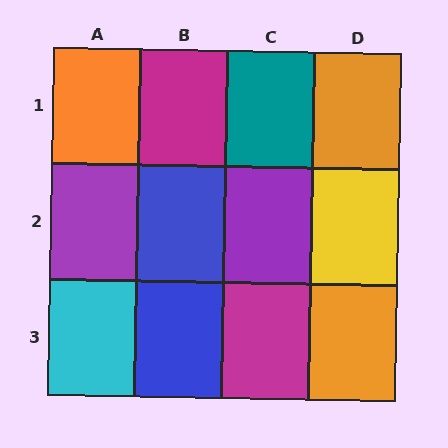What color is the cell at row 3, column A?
Cyan.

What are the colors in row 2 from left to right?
Purple, blue, purple, yellow.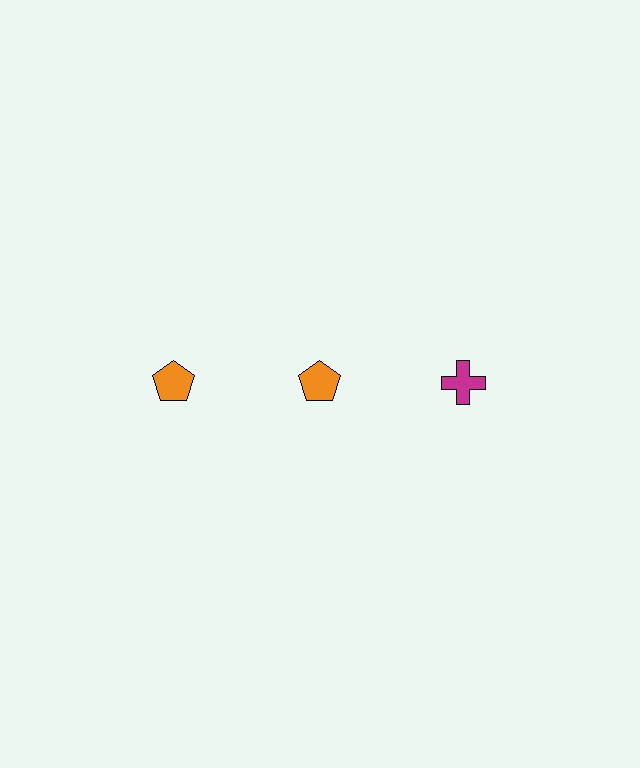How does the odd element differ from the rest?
It differs in both color (magenta instead of orange) and shape (cross instead of pentagon).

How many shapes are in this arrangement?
There are 3 shapes arranged in a grid pattern.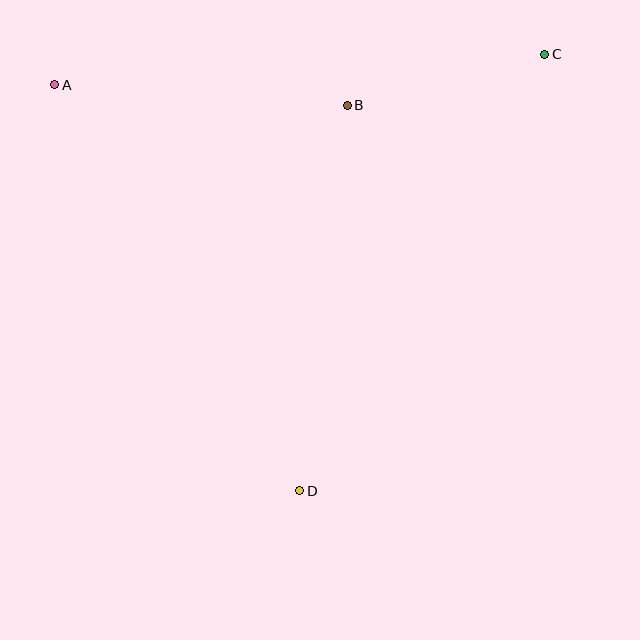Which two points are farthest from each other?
Points C and D are farthest from each other.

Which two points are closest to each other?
Points B and C are closest to each other.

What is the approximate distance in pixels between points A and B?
The distance between A and B is approximately 293 pixels.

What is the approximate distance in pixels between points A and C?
The distance between A and C is approximately 491 pixels.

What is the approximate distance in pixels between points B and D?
The distance between B and D is approximately 388 pixels.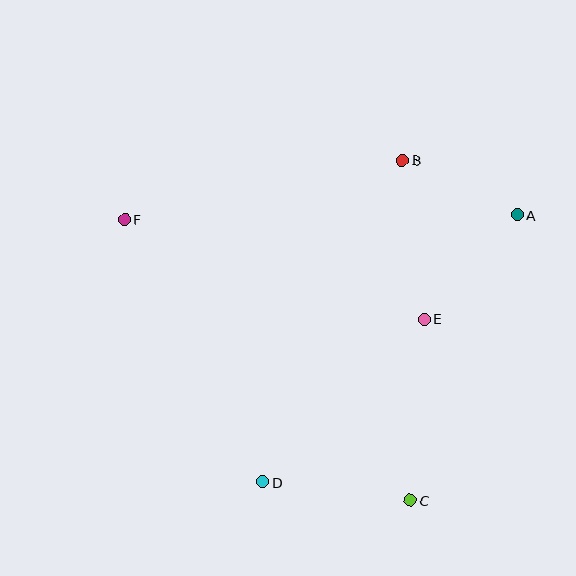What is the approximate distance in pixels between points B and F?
The distance between B and F is approximately 284 pixels.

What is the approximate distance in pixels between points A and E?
The distance between A and E is approximately 140 pixels.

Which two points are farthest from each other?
Points C and F are farthest from each other.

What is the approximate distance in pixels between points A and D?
The distance between A and D is approximately 369 pixels.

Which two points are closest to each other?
Points A and B are closest to each other.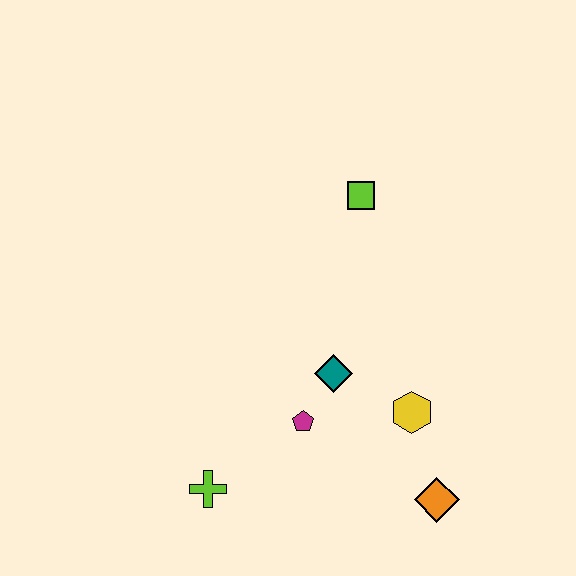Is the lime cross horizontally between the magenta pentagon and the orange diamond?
No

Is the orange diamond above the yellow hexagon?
No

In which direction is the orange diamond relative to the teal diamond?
The orange diamond is below the teal diamond.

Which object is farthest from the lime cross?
The lime square is farthest from the lime cross.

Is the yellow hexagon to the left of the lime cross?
No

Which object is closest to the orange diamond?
The yellow hexagon is closest to the orange diamond.